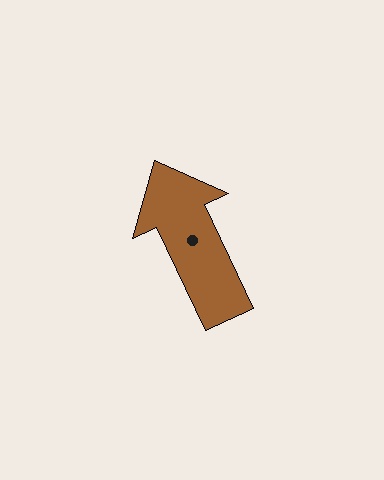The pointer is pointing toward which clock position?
Roughly 11 o'clock.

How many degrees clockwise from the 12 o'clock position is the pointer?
Approximately 335 degrees.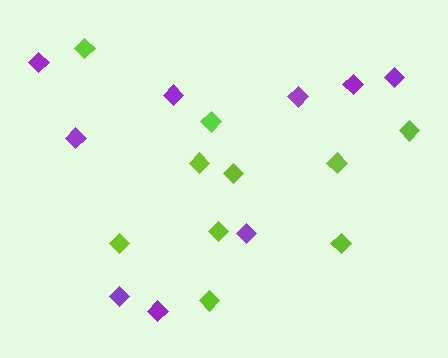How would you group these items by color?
There are 2 groups: one group of lime diamonds (10) and one group of purple diamonds (9).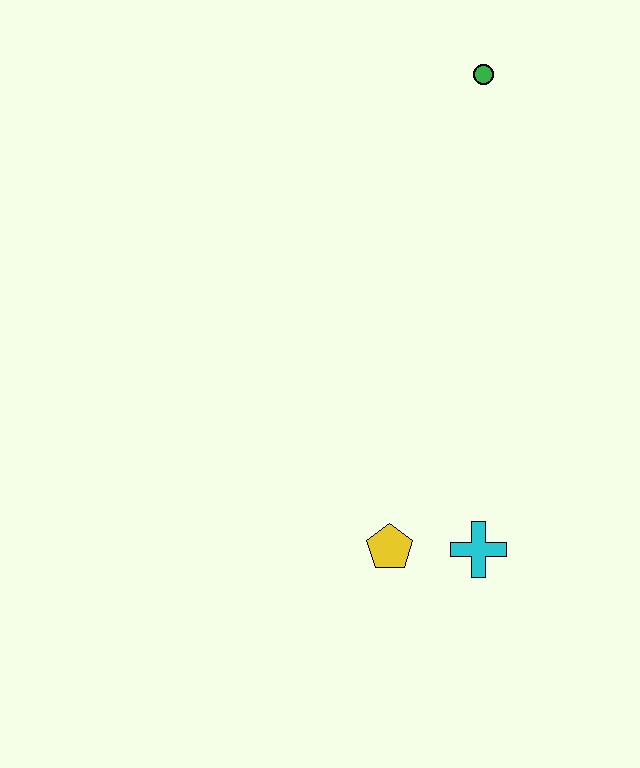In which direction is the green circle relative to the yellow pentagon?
The green circle is above the yellow pentagon.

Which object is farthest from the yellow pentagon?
The green circle is farthest from the yellow pentagon.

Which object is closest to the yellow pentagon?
The cyan cross is closest to the yellow pentagon.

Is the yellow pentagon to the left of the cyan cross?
Yes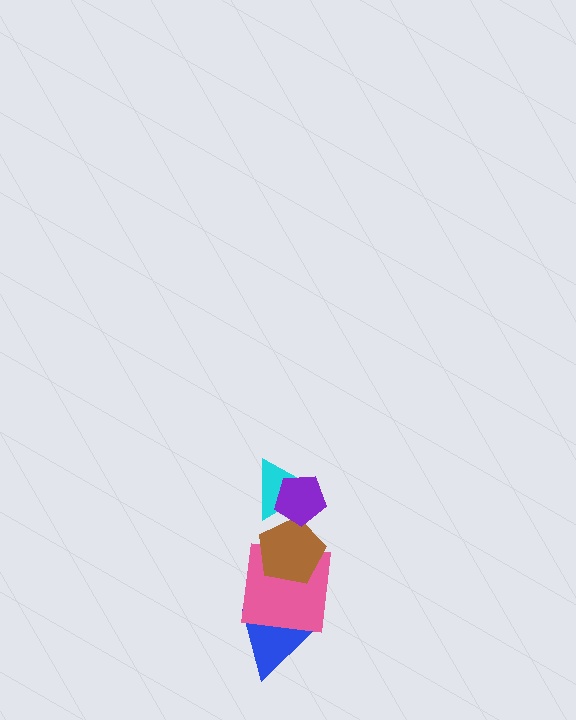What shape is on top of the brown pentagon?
The cyan triangle is on top of the brown pentagon.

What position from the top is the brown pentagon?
The brown pentagon is 3rd from the top.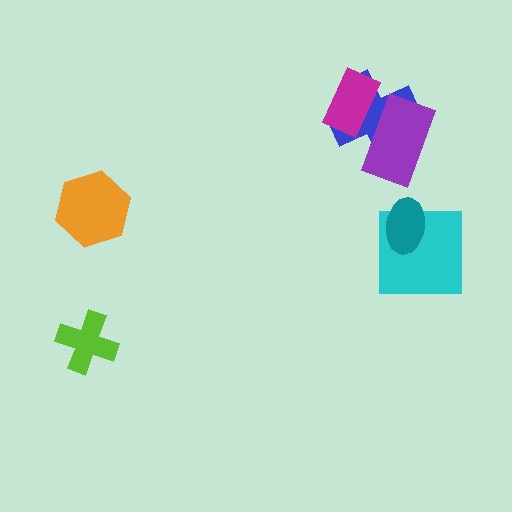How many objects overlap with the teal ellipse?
1 object overlaps with the teal ellipse.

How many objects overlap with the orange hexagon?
0 objects overlap with the orange hexagon.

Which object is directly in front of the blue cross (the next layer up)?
The purple rectangle is directly in front of the blue cross.